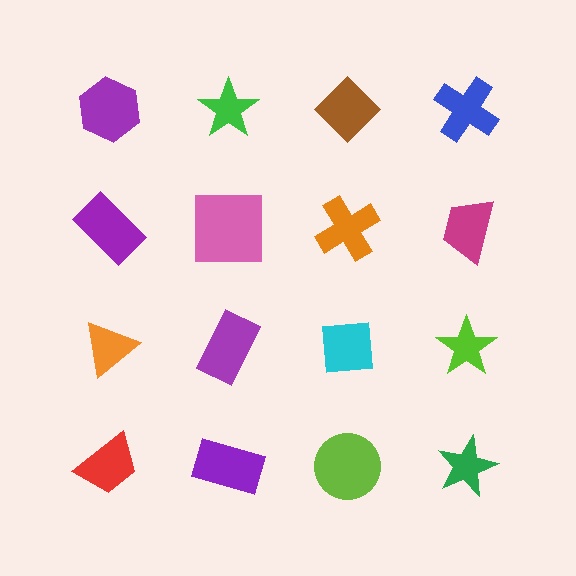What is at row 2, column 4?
A magenta trapezoid.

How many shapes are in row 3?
4 shapes.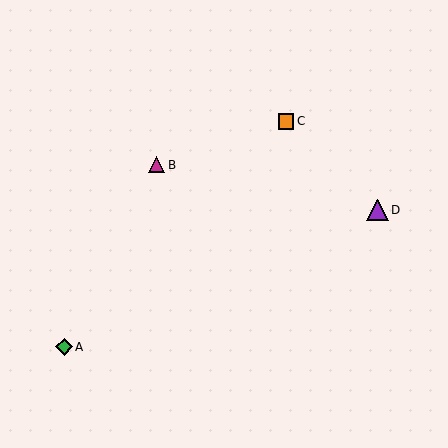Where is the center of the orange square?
The center of the orange square is at (286, 121).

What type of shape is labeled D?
Shape D is a purple triangle.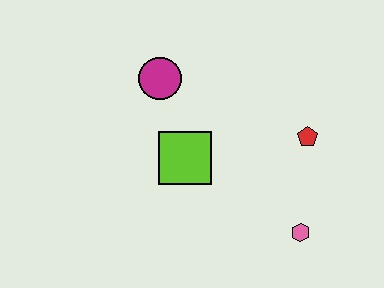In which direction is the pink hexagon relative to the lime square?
The pink hexagon is to the right of the lime square.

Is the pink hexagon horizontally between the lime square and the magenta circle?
No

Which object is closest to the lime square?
The magenta circle is closest to the lime square.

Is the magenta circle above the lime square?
Yes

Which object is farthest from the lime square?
The pink hexagon is farthest from the lime square.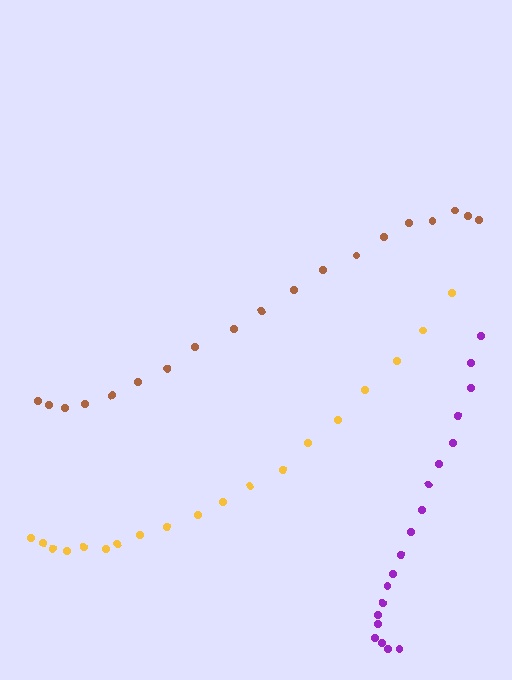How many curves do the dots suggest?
There are 3 distinct paths.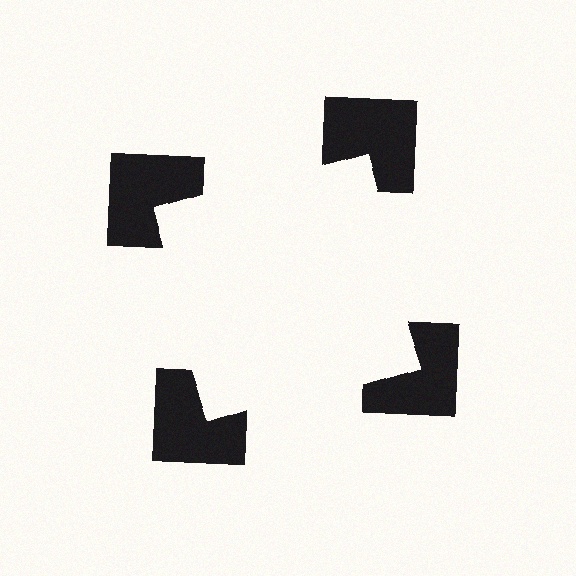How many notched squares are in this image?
There are 4 — one at each vertex of the illusory square.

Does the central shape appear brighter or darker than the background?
It typically appears slightly brighter than the background, even though no actual brightness change is drawn.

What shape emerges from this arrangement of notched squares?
An illusory square — its edges are inferred from the aligned wedge cuts in the notched squares, not physically drawn.